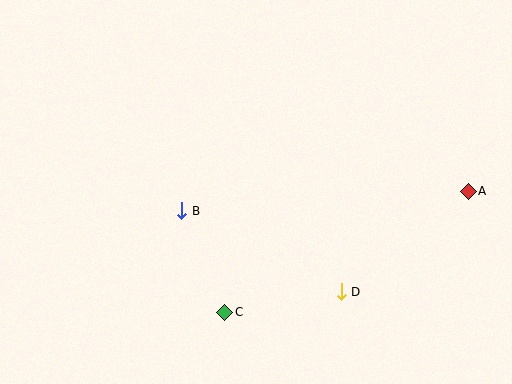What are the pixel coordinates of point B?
Point B is at (182, 211).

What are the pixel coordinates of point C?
Point C is at (225, 312).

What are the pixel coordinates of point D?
Point D is at (341, 292).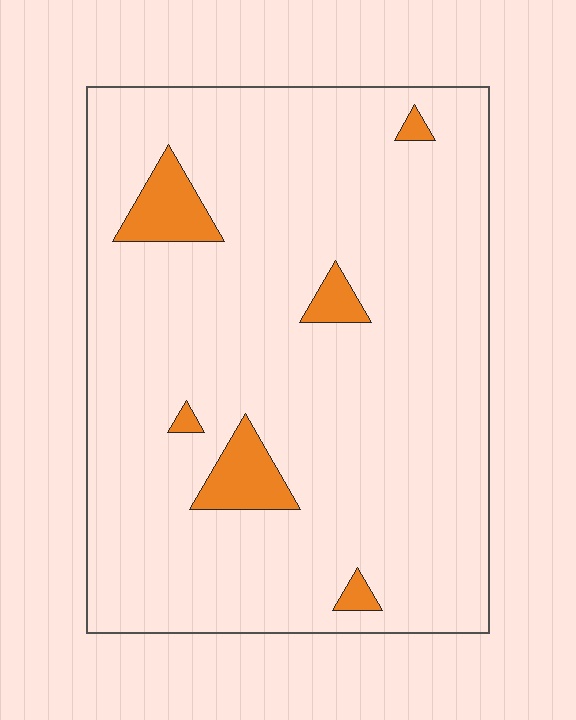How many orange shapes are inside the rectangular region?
6.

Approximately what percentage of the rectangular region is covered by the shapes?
Approximately 5%.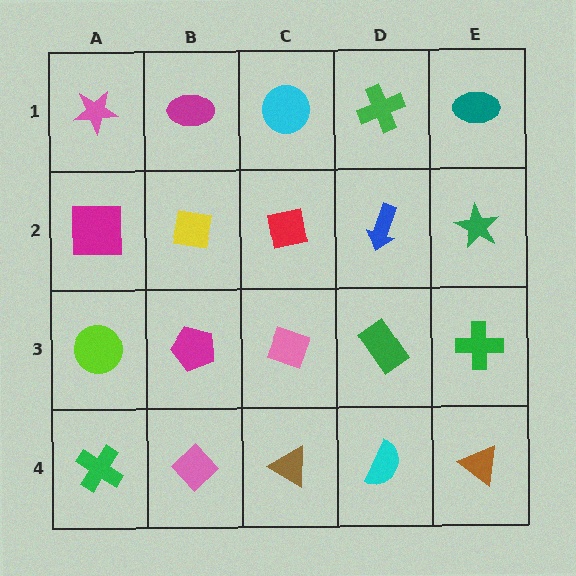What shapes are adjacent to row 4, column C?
A pink diamond (row 3, column C), a pink diamond (row 4, column B), a cyan semicircle (row 4, column D).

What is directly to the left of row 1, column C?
A magenta ellipse.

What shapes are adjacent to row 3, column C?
A red square (row 2, column C), a brown triangle (row 4, column C), a magenta pentagon (row 3, column B), a green rectangle (row 3, column D).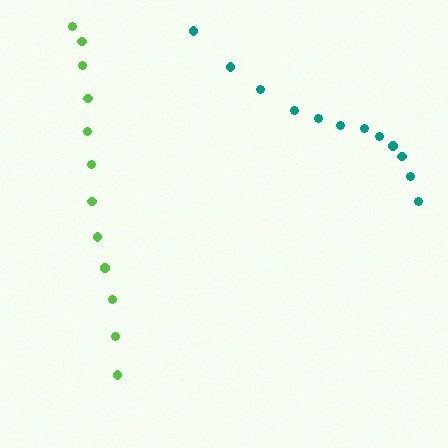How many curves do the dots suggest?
There are 2 distinct paths.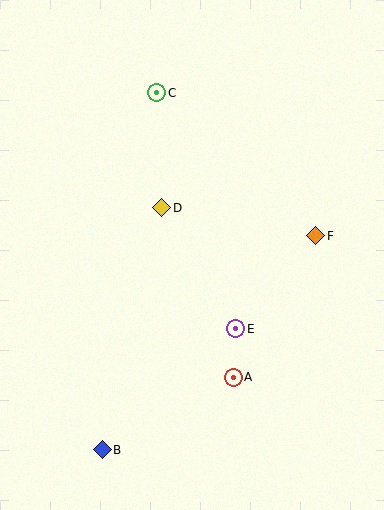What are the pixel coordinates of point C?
Point C is at (157, 93).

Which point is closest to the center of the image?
Point D at (162, 208) is closest to the center.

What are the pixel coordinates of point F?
Point F is at (316, 236).